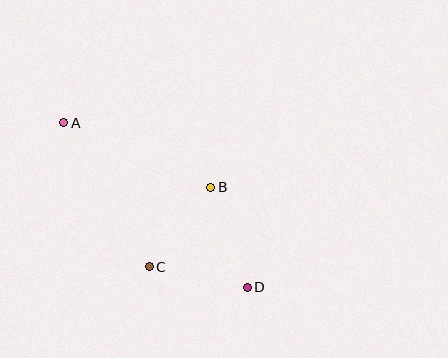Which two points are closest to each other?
Points C and D are closest to each other.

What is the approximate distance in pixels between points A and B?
The distance between A and B is approximately 160 pixels.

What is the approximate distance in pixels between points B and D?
The distance between B and D is approximately 106 pixels.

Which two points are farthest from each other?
Points A and D are farthest from each other.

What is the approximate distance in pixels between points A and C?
The distance between A and C is approximately 167 pixels.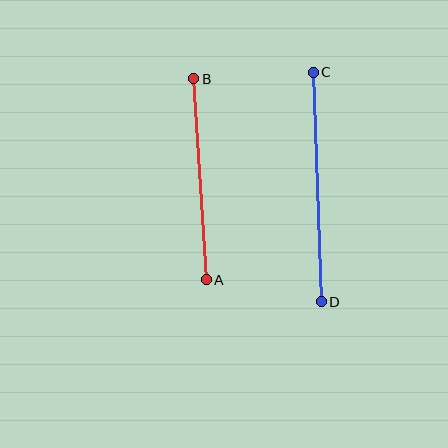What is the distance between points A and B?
The distance is approximately 201 pixels.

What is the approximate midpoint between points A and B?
The midpoint is at approximately (200, 179) pixels.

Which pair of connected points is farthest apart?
Points C and D are farthest apart.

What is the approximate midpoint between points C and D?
The midpoint is at approximately (317, 187) pixels.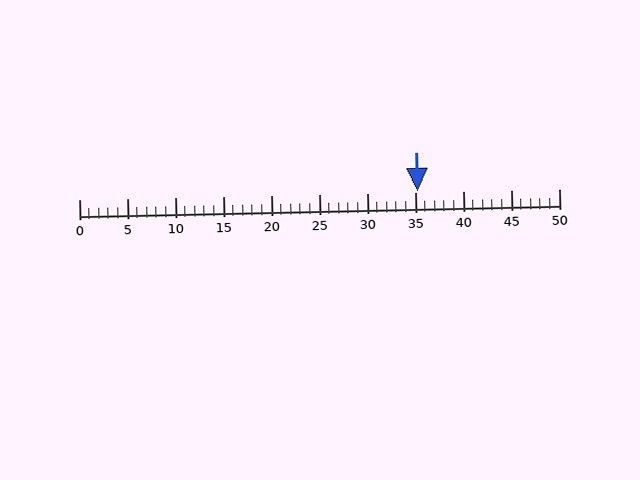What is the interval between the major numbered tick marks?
The major tick marks are spaced 5 units apart.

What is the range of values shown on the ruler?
The ruler shows values from 0 to 50.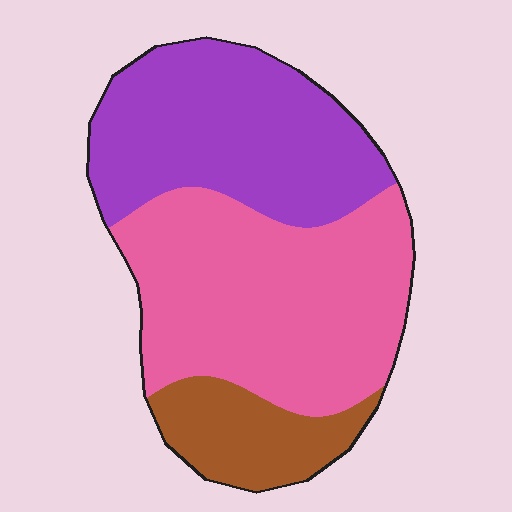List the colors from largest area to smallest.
From largest to smallest: pink, purple, brown.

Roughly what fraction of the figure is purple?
Purple covers around 35% of the figure.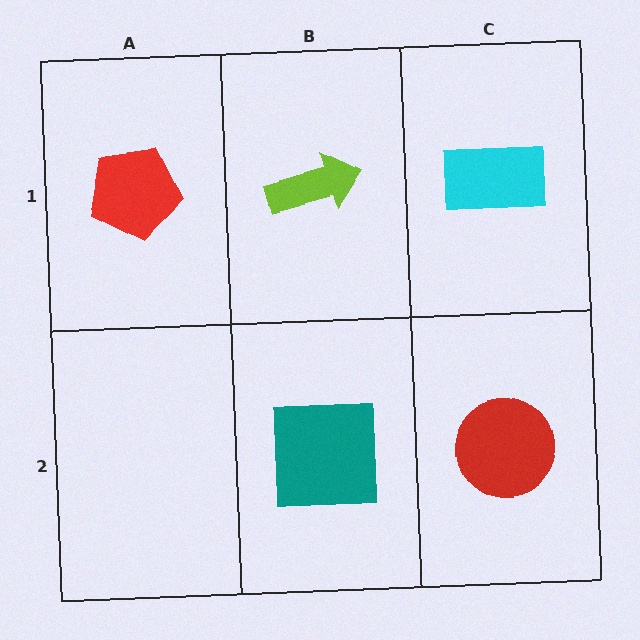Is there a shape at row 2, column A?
No, that cell is empty.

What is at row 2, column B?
A teal square.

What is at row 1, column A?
A red pentagon.